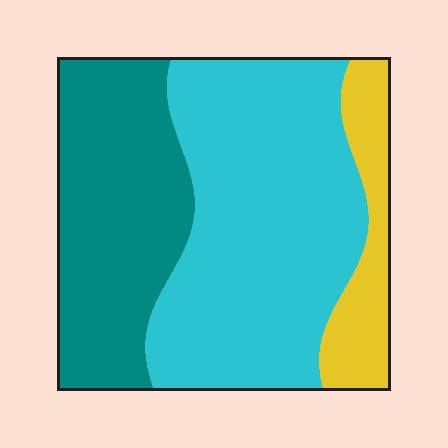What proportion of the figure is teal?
Teal covers about 35% of the figure.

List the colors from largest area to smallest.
From largest to smallest: cyan, teal, yellow.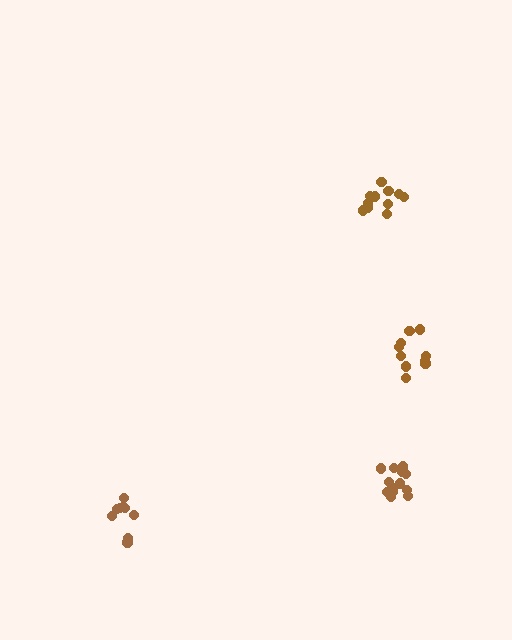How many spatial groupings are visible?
There are 4 spatial groupings.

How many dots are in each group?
Group 1: 11 dots, Group 2: 14 dots, Group 3: 10 dots, Group 4: 9 dots (44 total).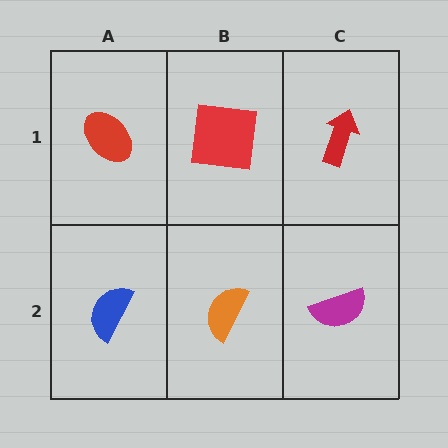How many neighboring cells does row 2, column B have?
3.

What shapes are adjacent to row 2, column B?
A red square (row 1, column B), a blue semicircle (row 2, column A), a magenta semicircle (row 2, column C).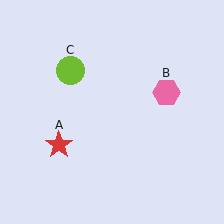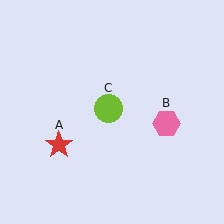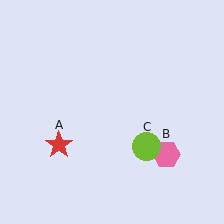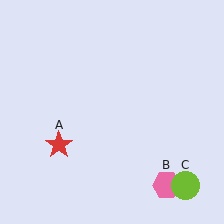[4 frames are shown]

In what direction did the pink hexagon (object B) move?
The pink hexagon (object B) moved down.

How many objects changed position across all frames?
2 objects changed position: pink hexagon (object B), lime circle (object C).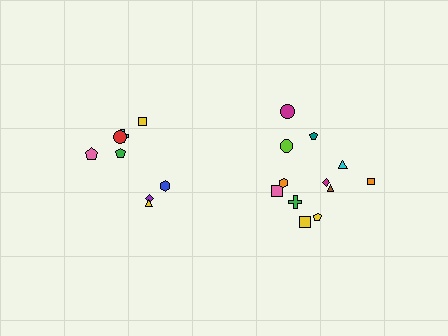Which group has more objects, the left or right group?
The right group.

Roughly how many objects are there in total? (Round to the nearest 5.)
Roughly 20 objects in total.